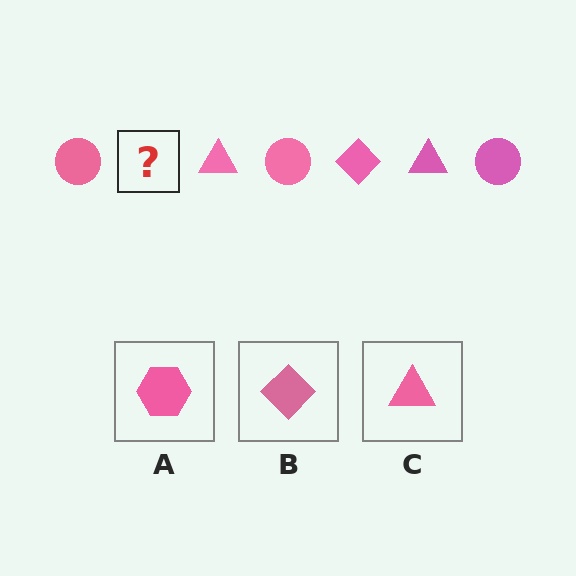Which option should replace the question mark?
Option B.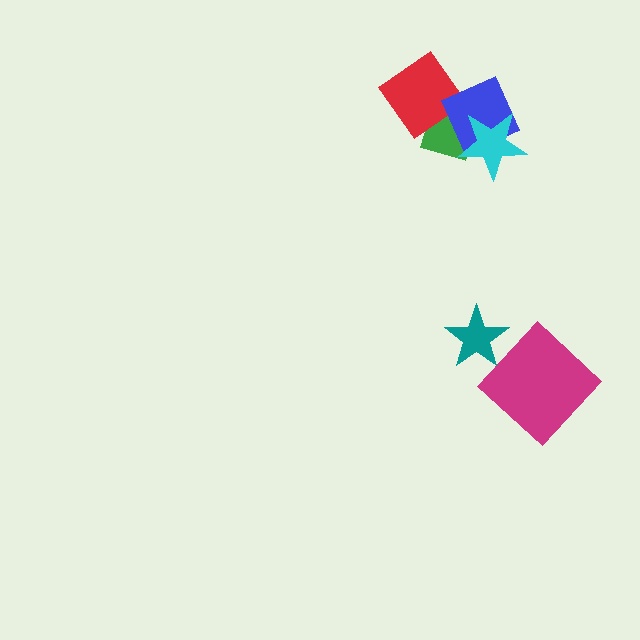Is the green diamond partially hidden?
Yes, it is partially covered by another shape.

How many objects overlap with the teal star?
0 objects overlap with the teal star.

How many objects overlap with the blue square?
3 objects overlap with the blue square.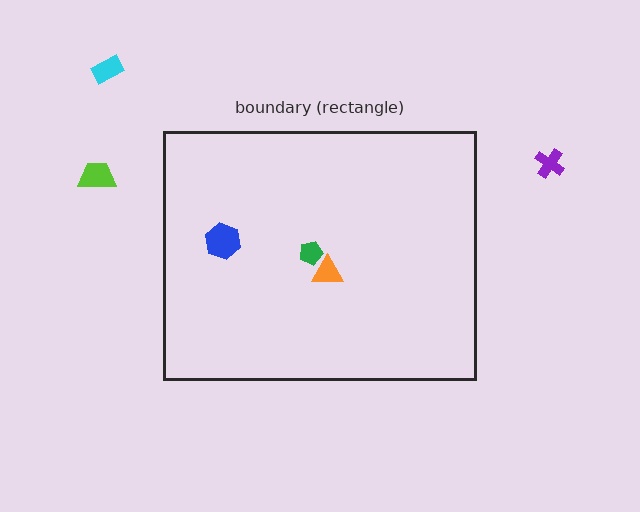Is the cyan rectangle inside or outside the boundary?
Outside.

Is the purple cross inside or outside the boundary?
Outside.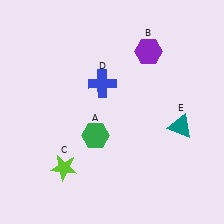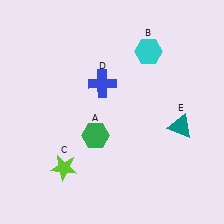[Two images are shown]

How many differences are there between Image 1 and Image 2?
There is 1 difference between the two images.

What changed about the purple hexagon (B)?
In Image 1, B is purple. In Image 2, it changed to cyan.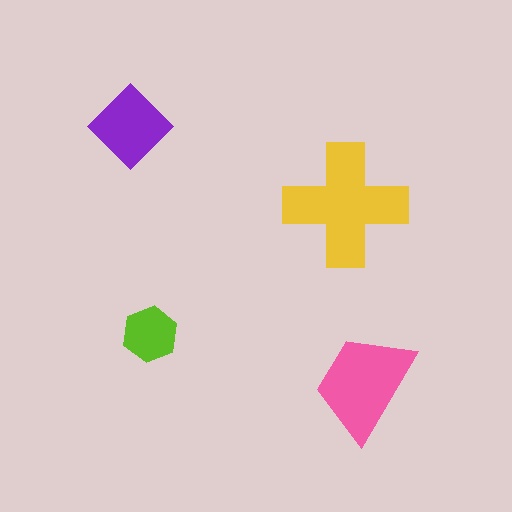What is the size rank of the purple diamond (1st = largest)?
3rd.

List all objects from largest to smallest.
The yellow cross, the pink trapezoid, the purple diamond, the lime hexagon.